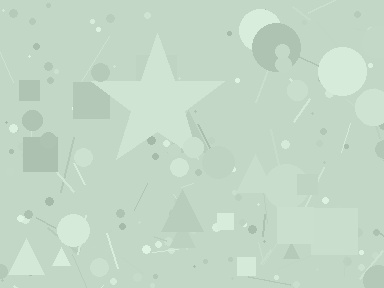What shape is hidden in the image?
A star is hidden in the image.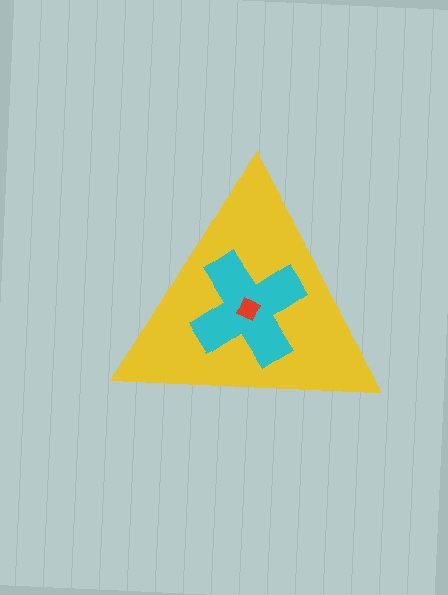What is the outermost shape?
The yellow triangle.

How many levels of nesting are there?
3.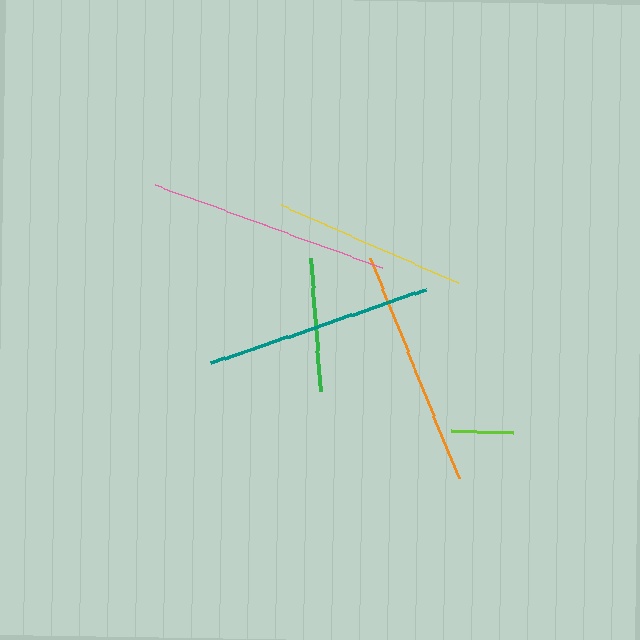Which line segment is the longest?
The pink line is the longest at approximately 241 pixels.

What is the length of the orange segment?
The orange segment is approximately 237 pixels long.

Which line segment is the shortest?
The lime line is the shortest at approximately 61 pixels.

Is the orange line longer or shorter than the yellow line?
The orange line is longer than the yellow line.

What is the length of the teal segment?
The teal segment is approximately 227 pixels long.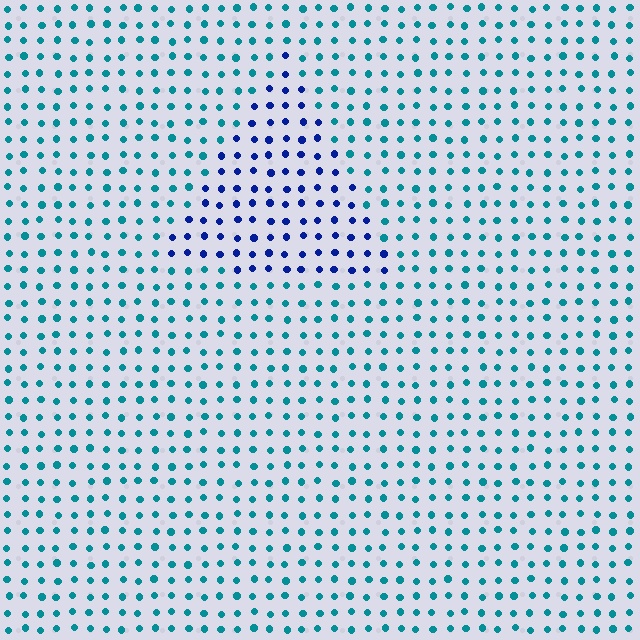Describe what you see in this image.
The image is filled with small teal elements in a uniform arrangement. A triangle-shaped region is visible where the elements are tinted to a slightly different hue, forming a subtle color boundary.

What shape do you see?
I see a triangle.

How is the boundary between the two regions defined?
The boundary is defined purely by a slight shift in hue (about 47 degrees). Spacing, size, and orientation are identical on both sides.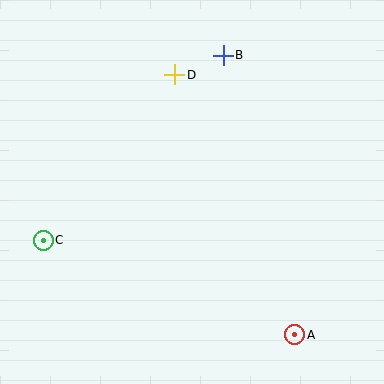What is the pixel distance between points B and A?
The distance between B and A is 288 pixels.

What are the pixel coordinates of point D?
Point D is at (175, 75).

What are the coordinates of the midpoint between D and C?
The midpoint between D and C is at (109, 157).